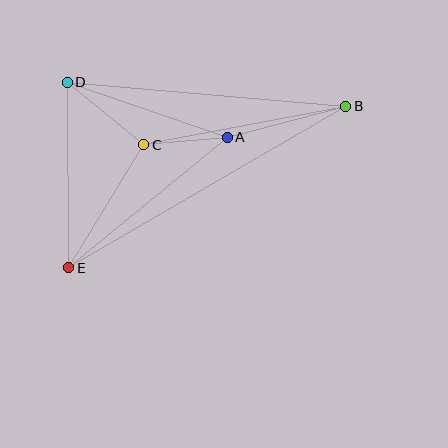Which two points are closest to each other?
Points A and C are closest to each other.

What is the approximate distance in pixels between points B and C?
The distance between B and C is approximately 205 pixels.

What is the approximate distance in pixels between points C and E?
The distance between C and E is approximately 144 pixels.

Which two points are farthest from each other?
Points B and E are farthest from each other.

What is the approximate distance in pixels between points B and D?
The distance between B and D is approximately 280 pixels.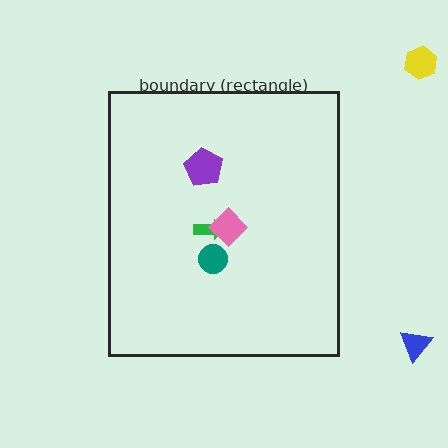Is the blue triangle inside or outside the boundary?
Outside.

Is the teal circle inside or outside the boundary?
Inside.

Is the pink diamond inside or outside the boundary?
Inside.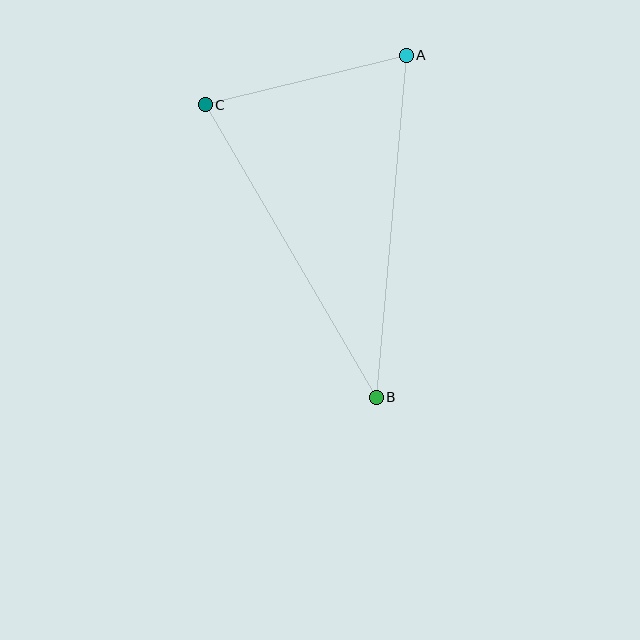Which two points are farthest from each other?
Points A and B are farthest from each other.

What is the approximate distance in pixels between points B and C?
The distance between B and C is approximately 339 pixels.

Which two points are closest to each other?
Points A and C are closest to each other.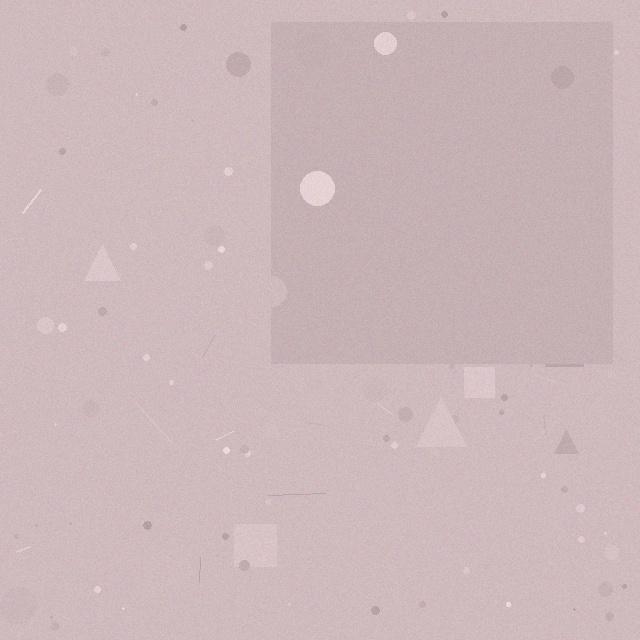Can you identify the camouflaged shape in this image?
The camouflaged shape is a square.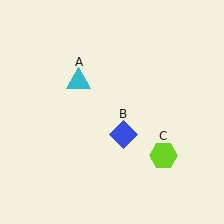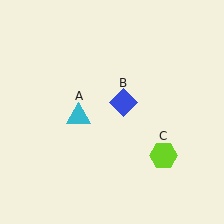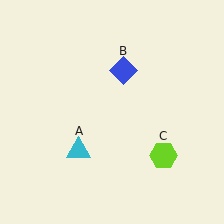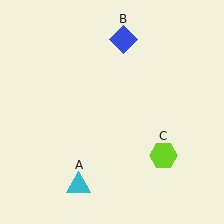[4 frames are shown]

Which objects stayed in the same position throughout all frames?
Lime hexagon (object C) remained stationary.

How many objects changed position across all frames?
2 objects changed position: cyan triangle (object A), blue diamond (object B).